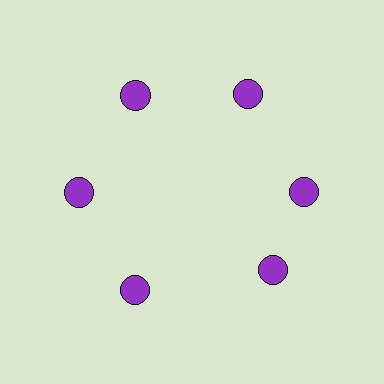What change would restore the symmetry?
The symmetry would be restored by rotating it back into even spacing with its neighbors so that all 6 circles sit at equal angles and equal distance from the center.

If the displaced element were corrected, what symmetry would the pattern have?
It would have 6-fold rotational symmetry — the pattern would map onto itself every 60 degrees.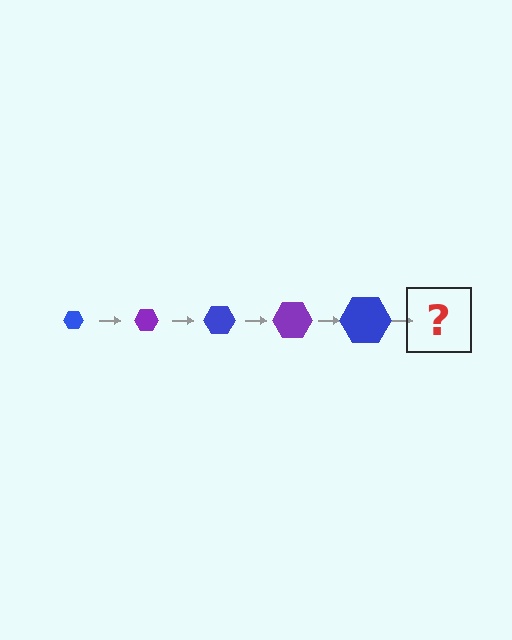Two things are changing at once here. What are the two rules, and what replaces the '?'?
The two rules are that the hexagon grows larger each step and the color cycles through blue and purple. The '?' should be a purple hexagon, larger than the previous one.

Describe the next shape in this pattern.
It should be a purple hexagon, larger than the previous one.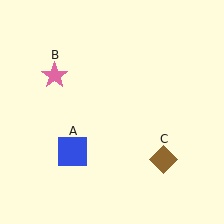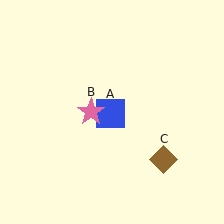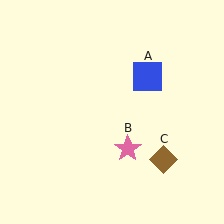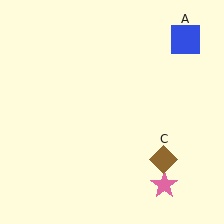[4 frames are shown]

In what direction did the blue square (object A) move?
The blue square (object A) moved up and to the right.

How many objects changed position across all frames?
2 objects changed position: blue square (object A), pink star (object B).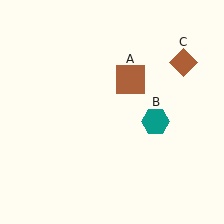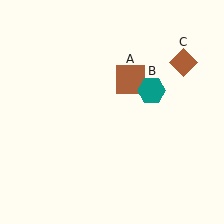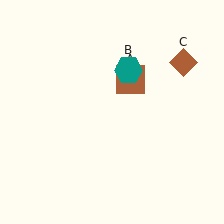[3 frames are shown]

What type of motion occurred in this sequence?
The teal hexagon (object B) rotated counterclockwise around the center of the scene.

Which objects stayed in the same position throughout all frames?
Brown square (object A) and brown diamond (object C) remained stationary.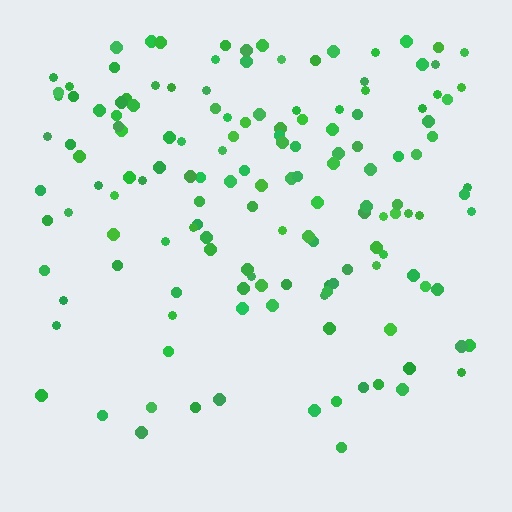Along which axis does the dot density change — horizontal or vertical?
Vertical.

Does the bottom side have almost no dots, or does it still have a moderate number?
Still a moderate number, just noticeably fewer than the top.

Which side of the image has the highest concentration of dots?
The top.